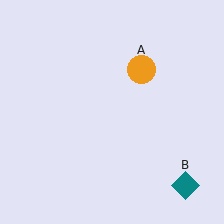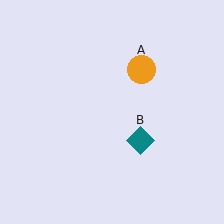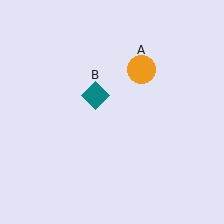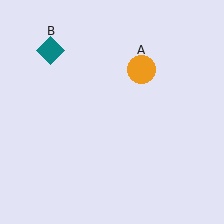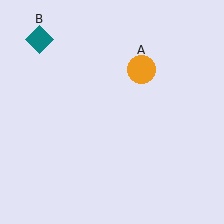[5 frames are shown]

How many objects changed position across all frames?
1 object changed position: teal diamond (object B).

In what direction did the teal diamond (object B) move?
The teal diamond (object B) moved up and to the left.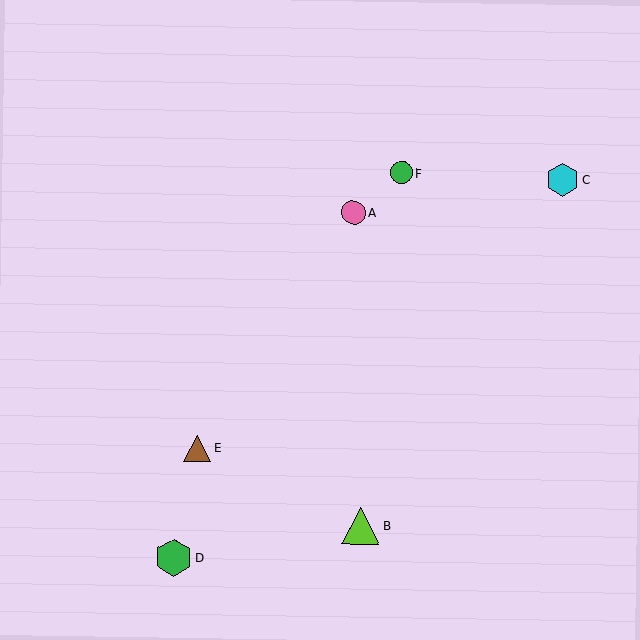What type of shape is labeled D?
Shape D is a green hexagon.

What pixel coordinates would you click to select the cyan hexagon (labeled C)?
Click at (563, 179) to select the cyan hexagon C.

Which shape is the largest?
The lime triangle (labeled B) is the largest.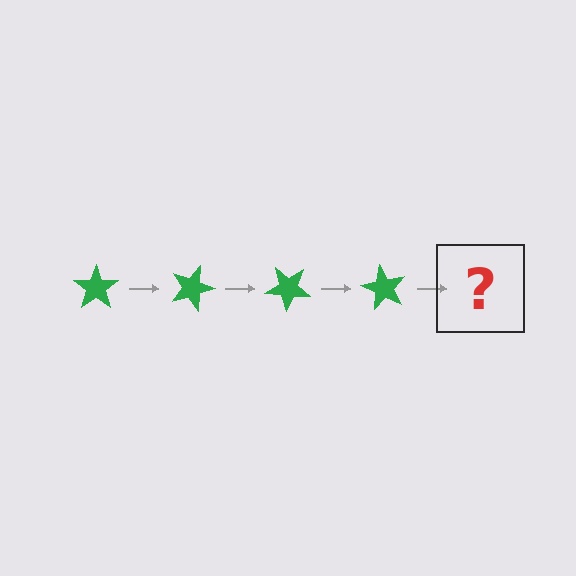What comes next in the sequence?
The next element should be a green star rotated 80 degrees.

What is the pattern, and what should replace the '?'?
The pattern is that the star rotates 20 degrees each step. The '?' should be a green star rotated 80 degrees.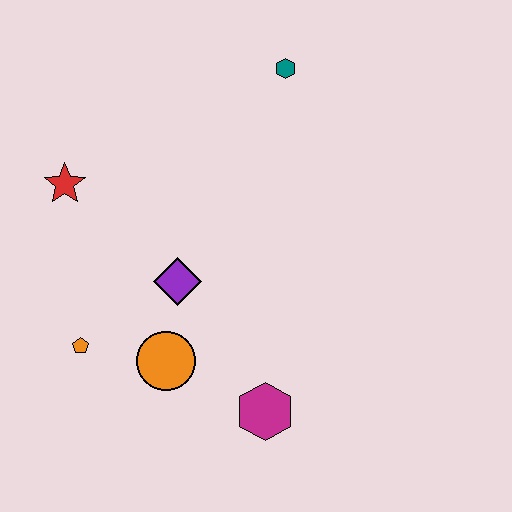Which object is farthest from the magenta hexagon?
The teal hexagon is farthest from the magenta hexagon.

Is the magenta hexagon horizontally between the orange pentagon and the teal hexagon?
Yes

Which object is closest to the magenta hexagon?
The orange circle is closest to the magenta hexagon.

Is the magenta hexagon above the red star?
No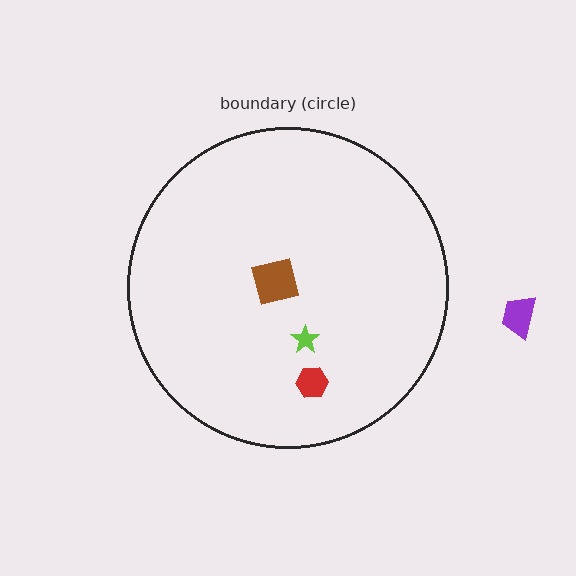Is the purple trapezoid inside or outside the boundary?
Outside.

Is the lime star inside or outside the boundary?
Inside.